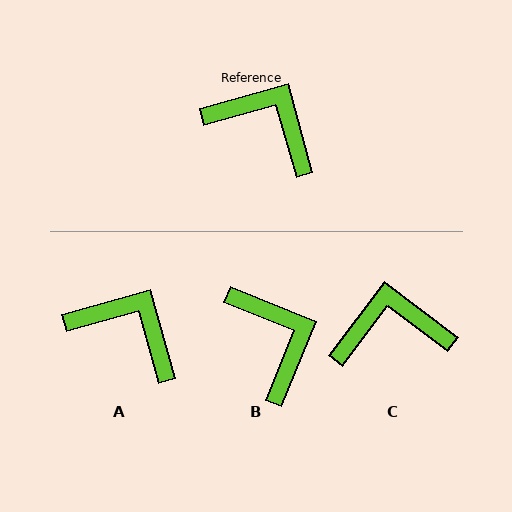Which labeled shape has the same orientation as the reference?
A.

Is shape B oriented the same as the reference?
No, it is off by about 38 degrees.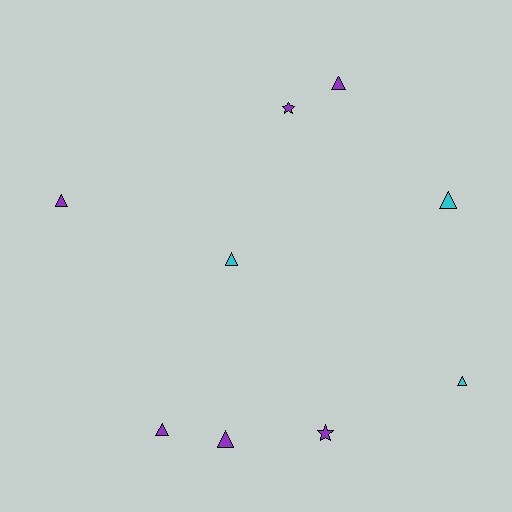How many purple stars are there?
There are 2 purple stars.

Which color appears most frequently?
Purple, with 6 objects.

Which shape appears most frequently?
Triangle, with 7 objects.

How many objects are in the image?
There are 9 objects.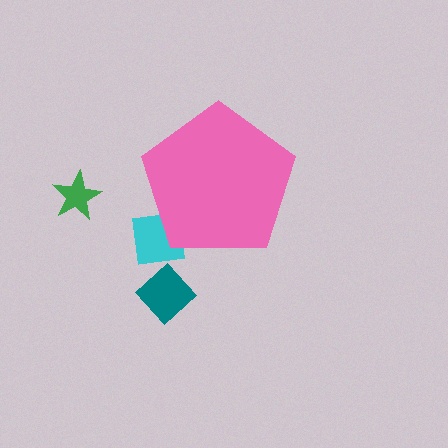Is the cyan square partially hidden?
Yes, the cyan square is partially hidden behind the pink pentagon.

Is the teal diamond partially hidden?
No, the teal diamond is fully visible.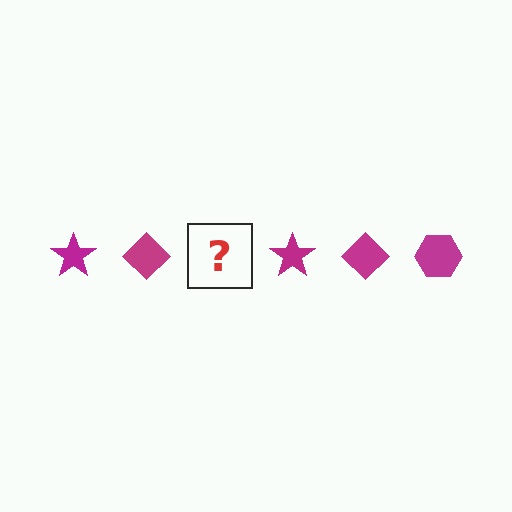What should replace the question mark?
The question mark should be replaced with a magenta hexagon.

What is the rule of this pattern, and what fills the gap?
The rule is that the pattern cycles through star, diamond, hexagon shapes in magenta. The gap should be filled with a magenta hexagon.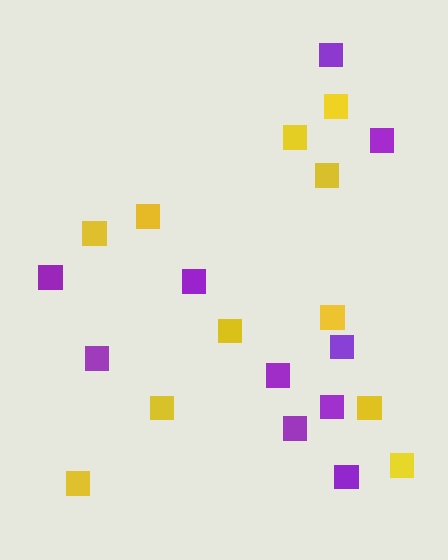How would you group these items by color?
There are 2 groups: one group of yellow squares (11) and one group of purple squares (10).